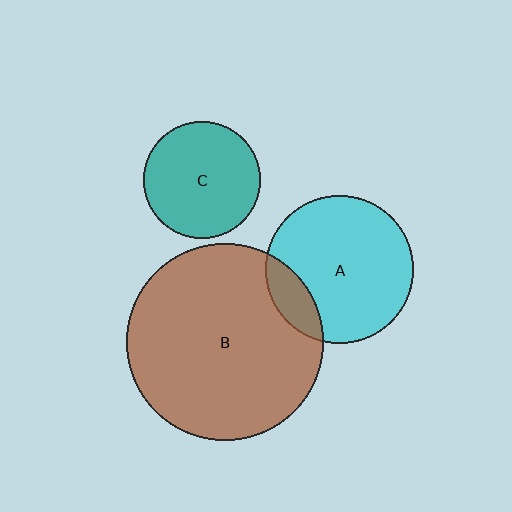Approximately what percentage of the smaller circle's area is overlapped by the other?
Approximately 15%.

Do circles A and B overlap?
Yes.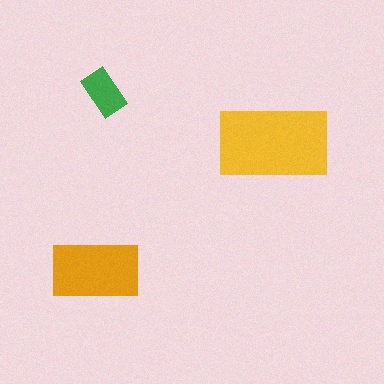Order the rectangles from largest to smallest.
the yellow one, the orange one, the green one.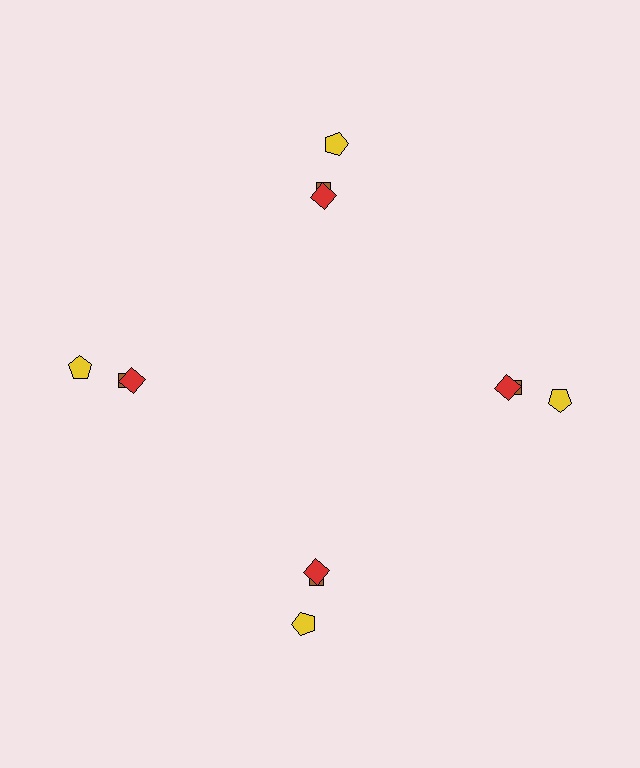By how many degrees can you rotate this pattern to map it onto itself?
The pattern maps onto itself every 90 degrees of rotation.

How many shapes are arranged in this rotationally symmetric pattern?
There are 12 shapes, arranged in 4 groups of 3.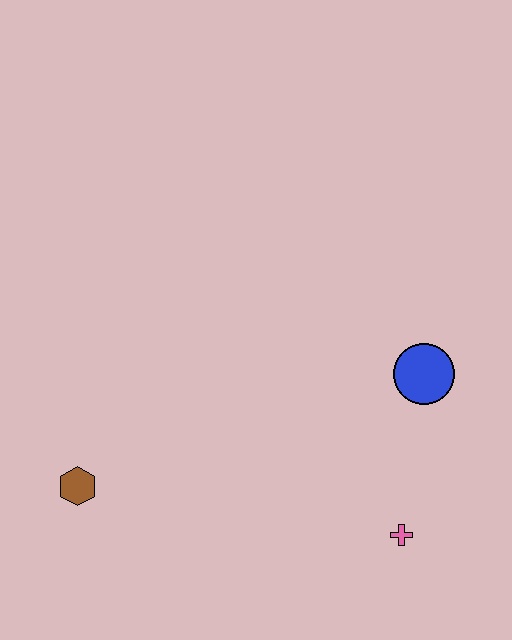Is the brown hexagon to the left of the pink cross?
Yes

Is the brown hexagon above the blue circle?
No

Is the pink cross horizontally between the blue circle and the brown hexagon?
Yes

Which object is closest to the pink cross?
The blue circle is closest to the pink cross.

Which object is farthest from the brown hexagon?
The blue circle is farthest from the brown hexagon.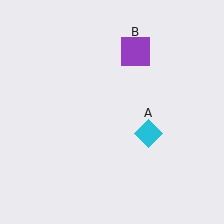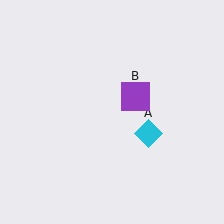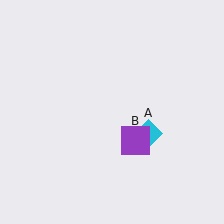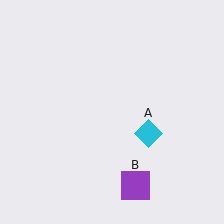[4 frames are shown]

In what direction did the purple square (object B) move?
The purple square (object B) moved down.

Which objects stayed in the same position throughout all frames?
Cyan diamond (object A) remained stationary.